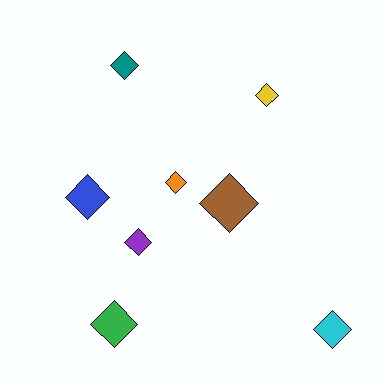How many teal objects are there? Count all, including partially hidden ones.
There is 1 teal object.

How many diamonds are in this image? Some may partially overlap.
There are 8 diamonds.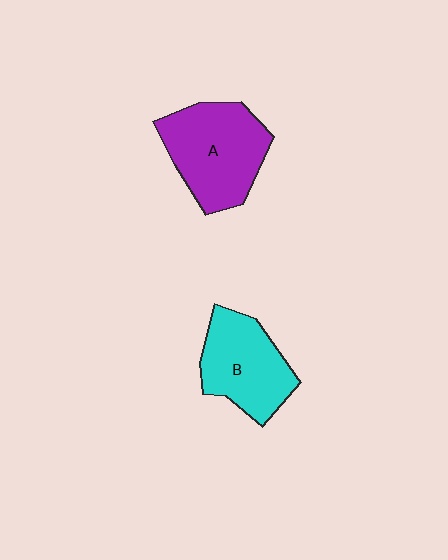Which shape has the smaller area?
Shape B (cyan).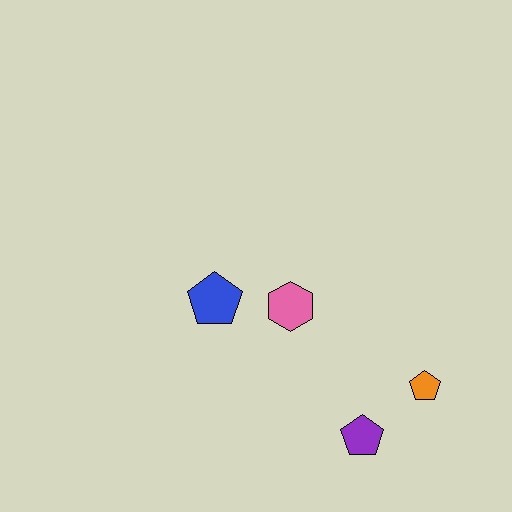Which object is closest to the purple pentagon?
The orange pentagon is closest to the purple pentagon.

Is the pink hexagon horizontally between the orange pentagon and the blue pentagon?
Yes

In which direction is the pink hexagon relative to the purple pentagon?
The pink hexagon is above the purple pentagon.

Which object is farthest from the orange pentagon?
The blue pentagon is farthest from the orange pentagon.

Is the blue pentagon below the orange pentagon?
No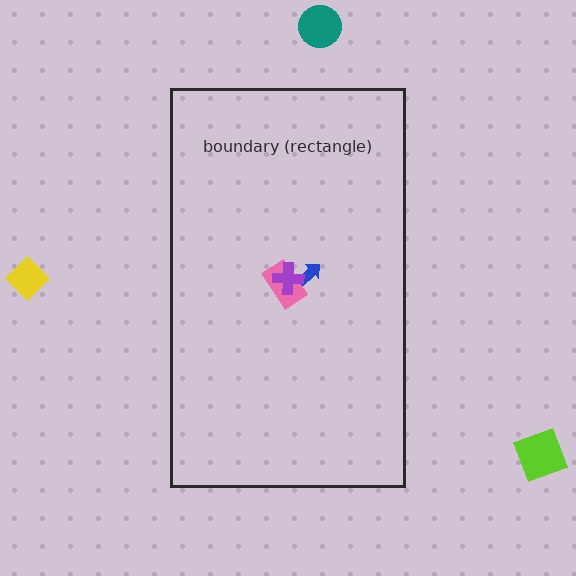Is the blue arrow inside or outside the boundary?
Inside.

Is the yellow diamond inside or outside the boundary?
Outside.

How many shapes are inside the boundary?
3 inside, 3 outside.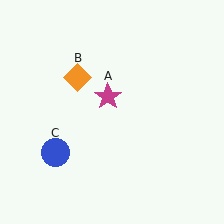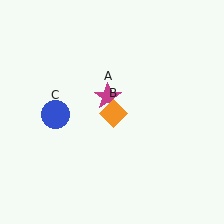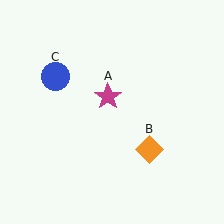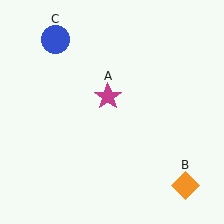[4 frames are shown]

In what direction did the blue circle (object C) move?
The blue circle (object C) moved up.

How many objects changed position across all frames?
2 objects changed position: orange diamond (object B), blue circle (object C).